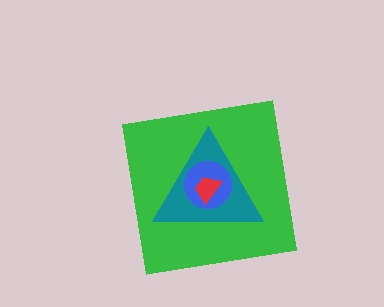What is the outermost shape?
The green square.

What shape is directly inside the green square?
The teal triangle.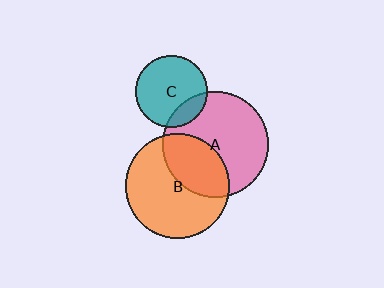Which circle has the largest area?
Circle A (pink).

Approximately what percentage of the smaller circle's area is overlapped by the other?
Approximately 20%.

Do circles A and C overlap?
Yes.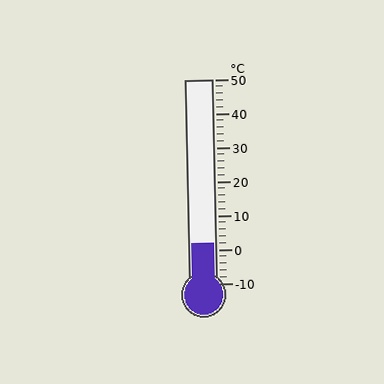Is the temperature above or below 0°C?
The temperature is above 0°C.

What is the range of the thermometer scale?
The thermometer scale ranges from -10°C to 50°C.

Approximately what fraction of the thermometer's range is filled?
The thermometer is filled to approximately 20% of its range.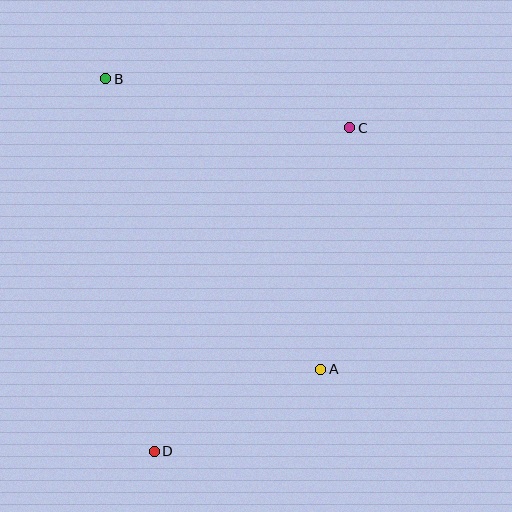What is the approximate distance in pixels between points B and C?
The distance between B and C is approximately 249 pixels.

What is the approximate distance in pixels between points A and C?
The distance between A and C is approximately 243 pixels.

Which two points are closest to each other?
Points A and D are closest to each other.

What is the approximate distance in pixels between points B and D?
The distance between B and D is approximately 375 pixels.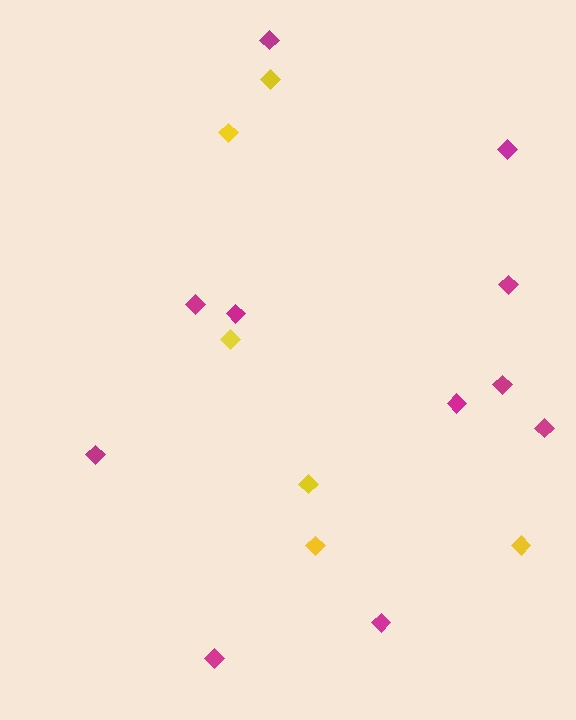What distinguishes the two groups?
There are 2 groups: one group of magenta diamonds (11) and one group of yellow diamonds (6).